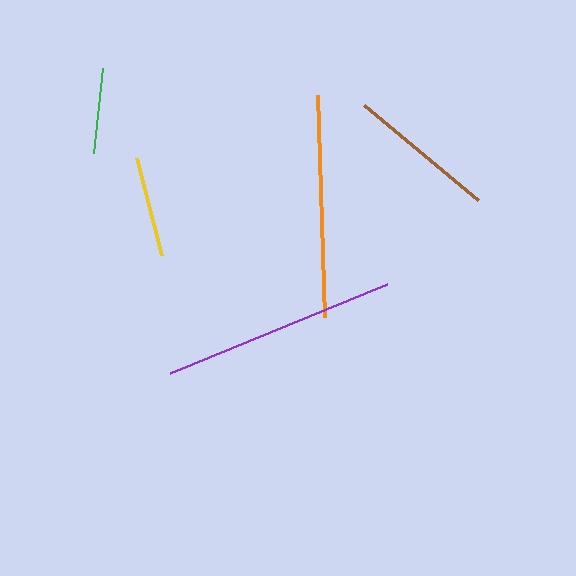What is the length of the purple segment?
The purple segment is approximately 234 pixels long.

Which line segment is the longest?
The purple line is the longest at approximately 234 pixels.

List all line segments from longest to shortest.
From longest to shortest: purple, orange, brown, yellow, green.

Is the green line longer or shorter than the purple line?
The purple line is longer than the green line.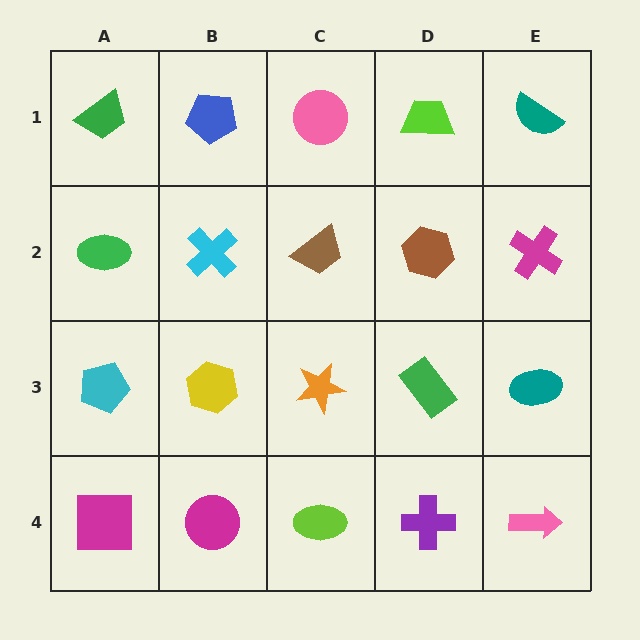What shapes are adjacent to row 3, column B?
A cyan cross (row 2, column B), a magenta circle (row 4, column B), a cyan pentagon (row 3, column A), an orange star (row 3, column C).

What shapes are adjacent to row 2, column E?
A teal semicircle (row 1, column E), a teal ellipse (row 3, column E), a brown hexagon (row 2, column D).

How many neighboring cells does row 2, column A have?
3.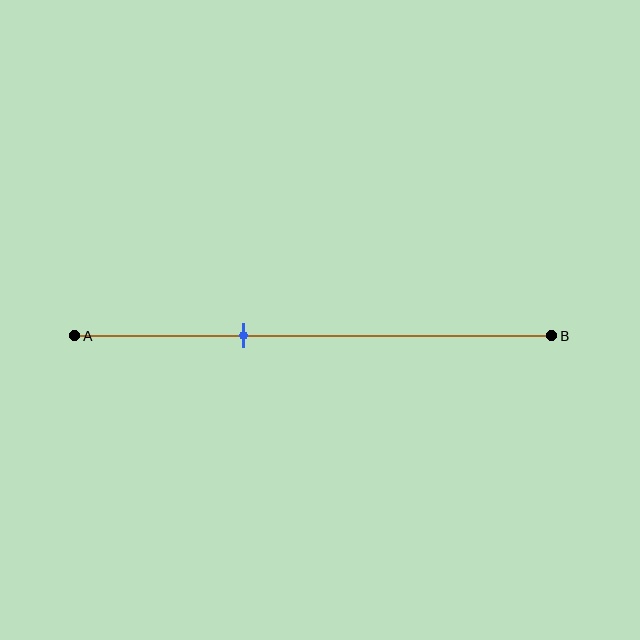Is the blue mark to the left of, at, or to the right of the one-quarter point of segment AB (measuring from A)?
The blue mark is to the right of the one-quarter point of segment AB.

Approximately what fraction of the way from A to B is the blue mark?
The blue mark is approximately 35% of the way from A to B.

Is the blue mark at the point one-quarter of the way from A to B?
No, the mark is at about 35% from A, not at the 25% one-quarter point.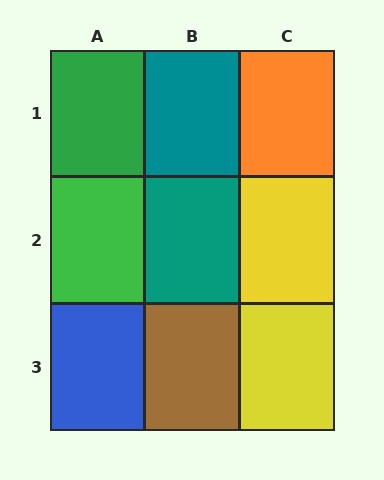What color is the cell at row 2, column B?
Teal.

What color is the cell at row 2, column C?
Yellow.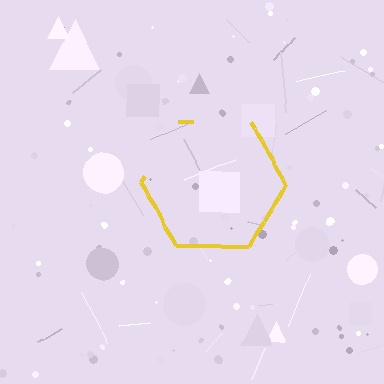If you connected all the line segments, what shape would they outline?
They would outline a hexagon.